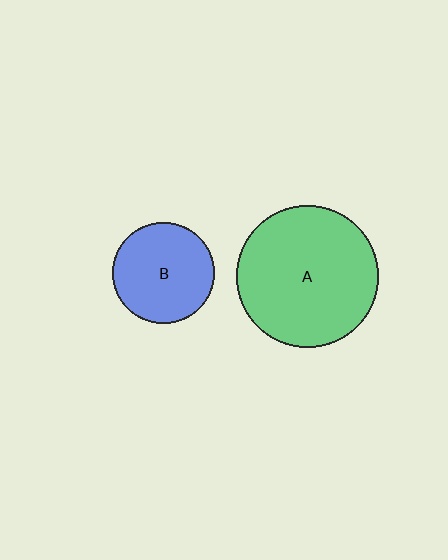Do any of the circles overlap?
No, none of the circles overlap.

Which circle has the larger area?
Circle A (green).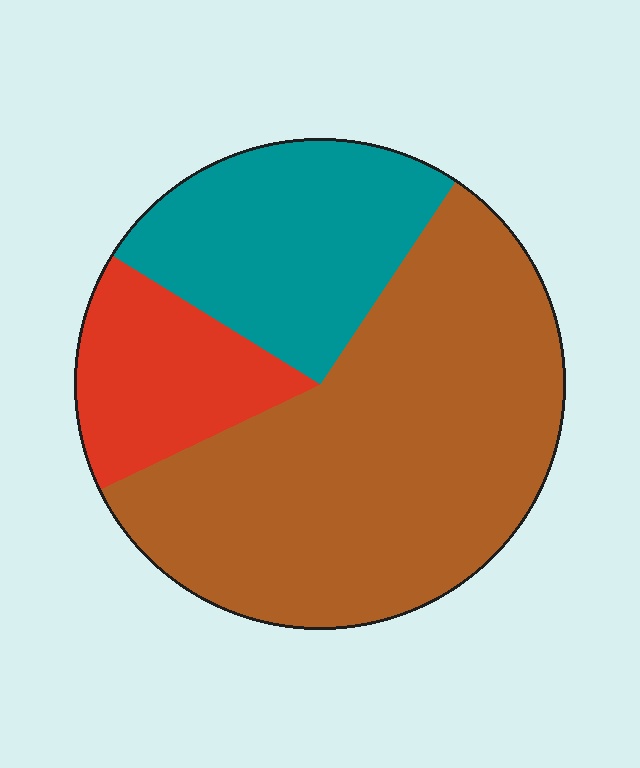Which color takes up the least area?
Red, at roughly 15%.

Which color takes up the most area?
Brown, at roughly 60%.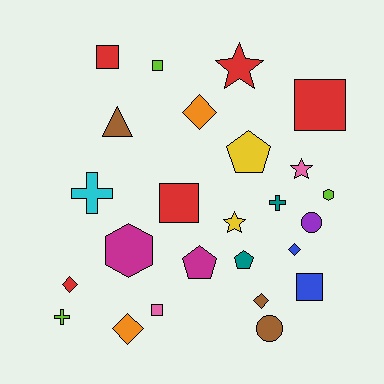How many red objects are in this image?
There are 5 red objects.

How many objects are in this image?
There are 25 objects.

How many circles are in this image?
There are 2 circles.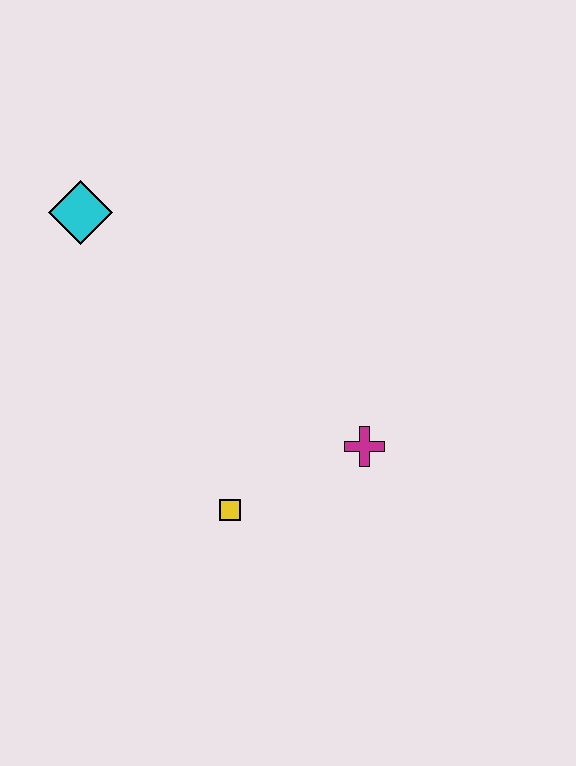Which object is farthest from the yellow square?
The cyan diamond is farthest from the yellow square.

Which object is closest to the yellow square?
The magenta cross is closest to the yellow square.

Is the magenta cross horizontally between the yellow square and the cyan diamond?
No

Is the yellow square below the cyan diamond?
Yes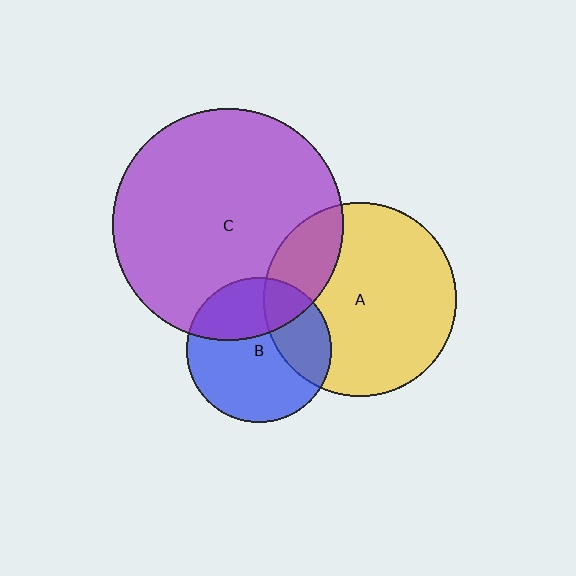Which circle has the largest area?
Circle C (purple).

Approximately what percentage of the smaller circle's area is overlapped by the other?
Approximately 20%.